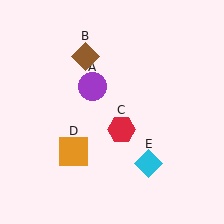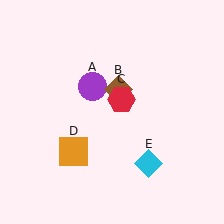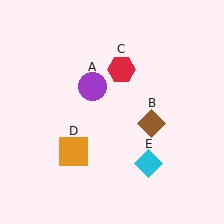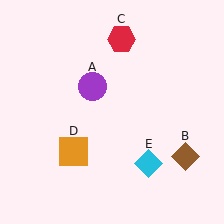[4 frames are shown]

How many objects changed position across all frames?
2 objects changed position: brown diamond (object B), red hexagon (object C).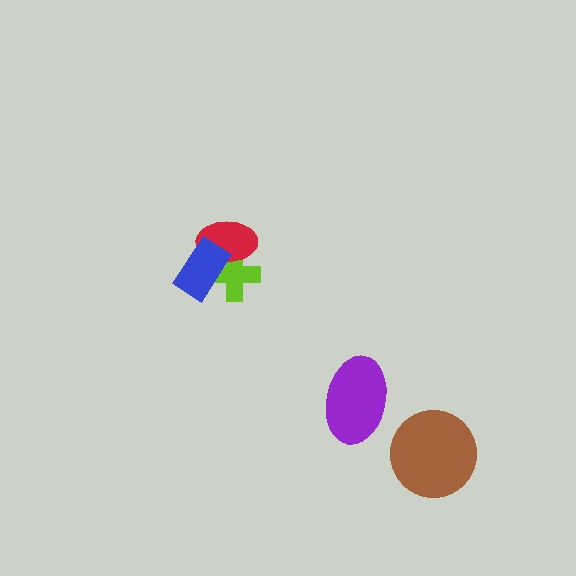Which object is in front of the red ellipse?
The blue rectangle is in front of the red ellipse.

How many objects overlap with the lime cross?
2 objects overlap with the lime cross.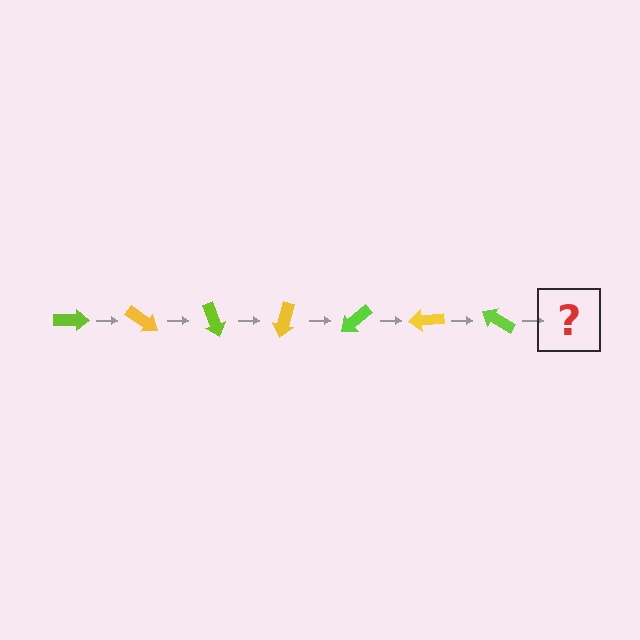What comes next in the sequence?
The next element should be a yellow arrow, rotated 245 degrees from the start.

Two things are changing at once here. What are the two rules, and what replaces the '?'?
The two rules are that it rotates 35 degrees each step and the color cycles through lime and yellow. The '?' should be a yellow arrow, rotated 245 degrees from the start.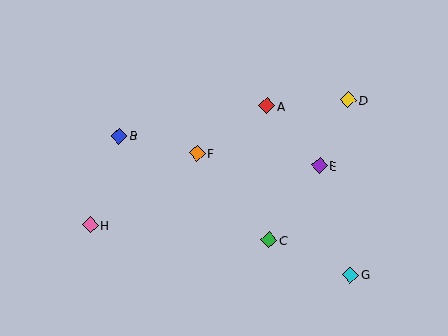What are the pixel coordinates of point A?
Point A is at (267, 106).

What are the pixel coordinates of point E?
Point E is at (319, 166).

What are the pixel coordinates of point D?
Point D is at (348, 100).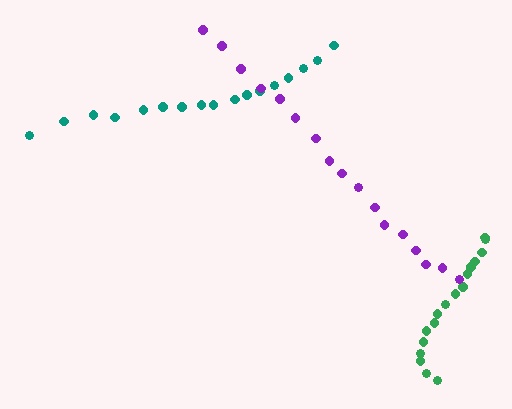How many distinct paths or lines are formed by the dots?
There are 3 distinct paths.